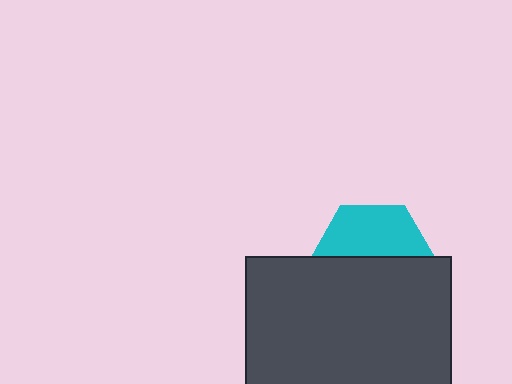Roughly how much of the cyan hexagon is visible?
A small part of it is visible (roughly 43%).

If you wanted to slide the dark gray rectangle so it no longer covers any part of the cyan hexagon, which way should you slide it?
Slide it down — that is the most direct way to separate the two shapes.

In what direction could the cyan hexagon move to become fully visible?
The cyan hexagon could move up. That would shift it out from behind the dark gray rectangle entirely.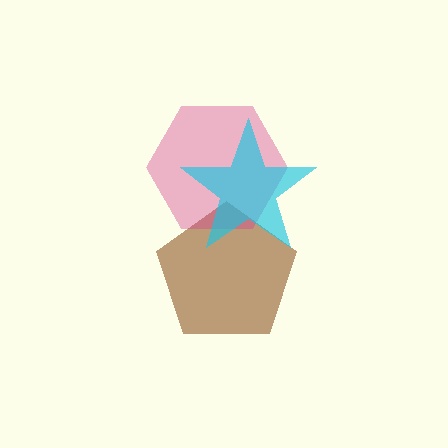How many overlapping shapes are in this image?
There are 3 overlapping shapes in the image.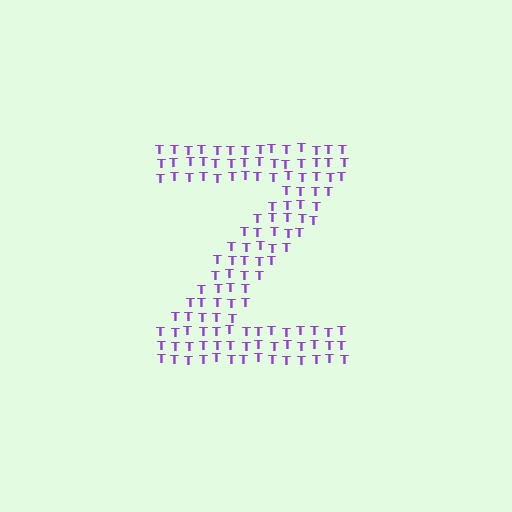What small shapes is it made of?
It is made of small letter T's.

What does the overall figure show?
The overall figure shows the letter Z.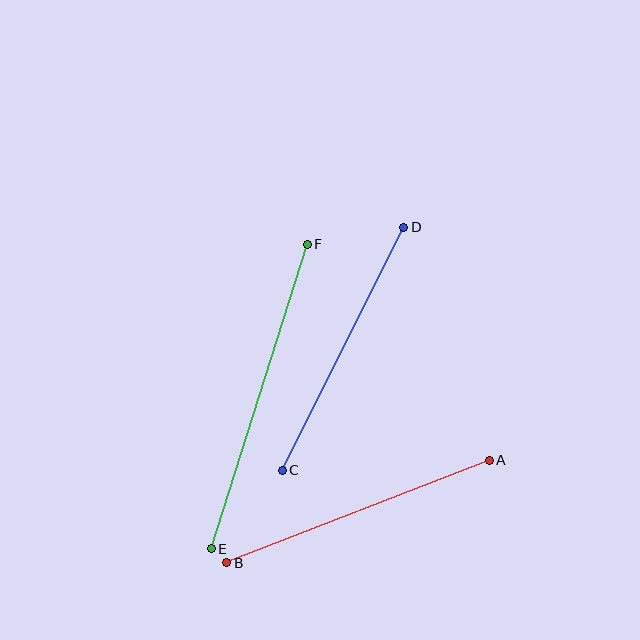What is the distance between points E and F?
The distance is approximately 319 pixels.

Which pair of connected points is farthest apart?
Points E and F are farthest apart.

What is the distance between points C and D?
The distance is approximately 271 pixels.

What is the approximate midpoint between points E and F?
The midpoint is at approximately (259, 397) pixels.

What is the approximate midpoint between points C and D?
The midpoint is at approximately (343, 349) pixels.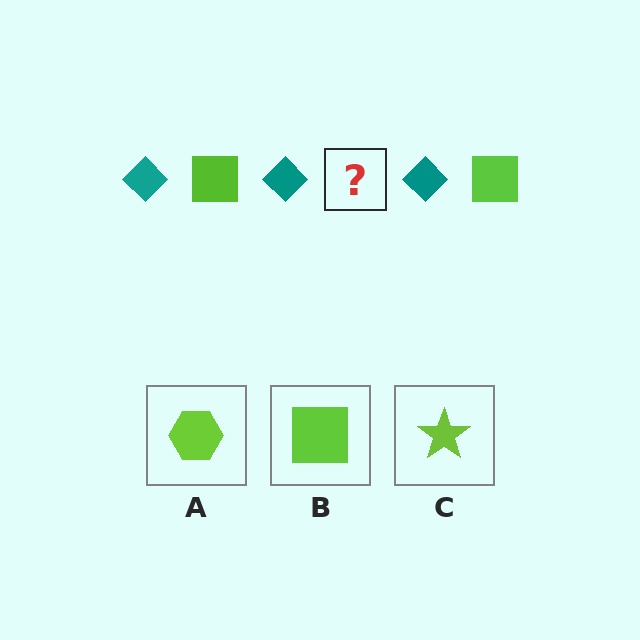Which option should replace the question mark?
Option B.